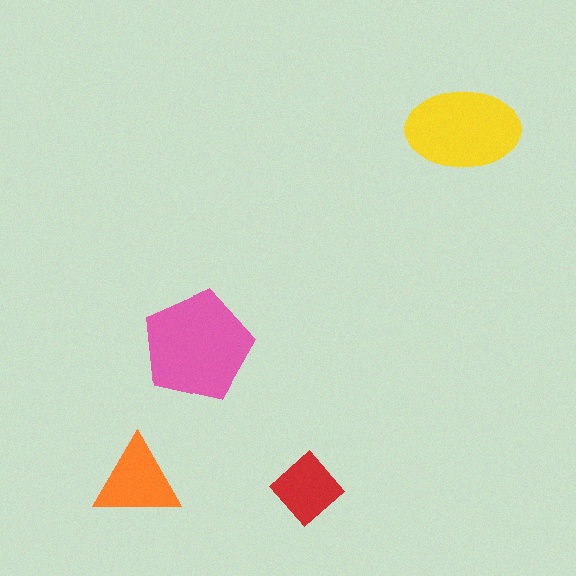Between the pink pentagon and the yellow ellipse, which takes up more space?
The pink pentagon.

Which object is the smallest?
The red diamond.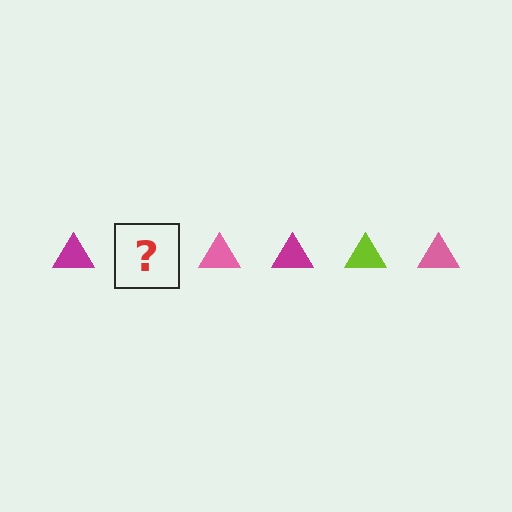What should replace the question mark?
The question mark should be replaced with a lime triangle.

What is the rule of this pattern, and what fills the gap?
The rule is that the pattern cycles through magenta, lime, pink triangles. The gap should be filled with a lime triangle.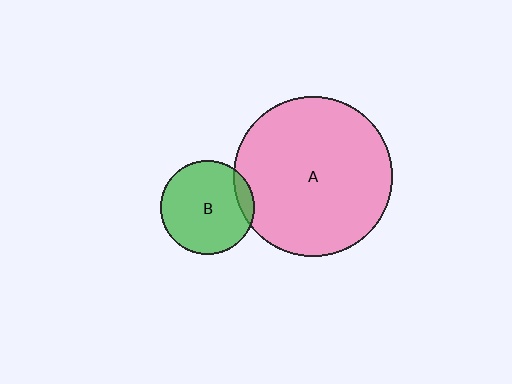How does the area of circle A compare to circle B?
Approximately 2.9 times.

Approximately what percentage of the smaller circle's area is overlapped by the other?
Approximately 10%.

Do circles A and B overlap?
Yes.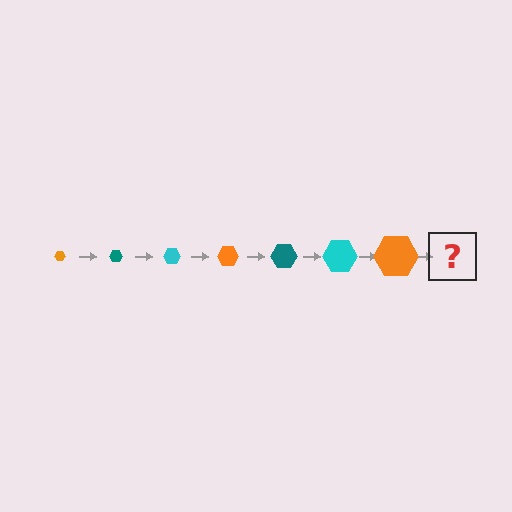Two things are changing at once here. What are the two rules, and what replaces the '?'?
The two rules are that the hexagon grows larger each step and the color cycles through orange, teal, and cyan. The '?' should be a teal hexagon, larger than the previous one.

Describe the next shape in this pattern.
It should be a teal hexagon, larger than the previous one.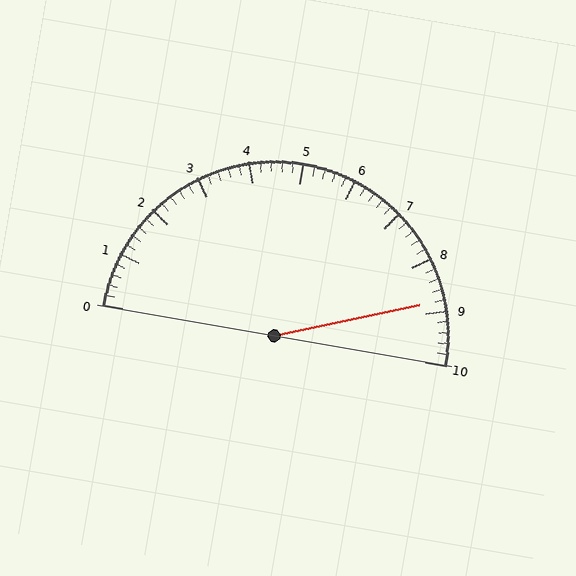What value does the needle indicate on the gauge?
The needle indicates approximately 8.8.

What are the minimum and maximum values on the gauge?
The gauge ranges from 0 to 10.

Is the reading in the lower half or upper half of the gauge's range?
The reading is in the upper half of the range (0 to 10).